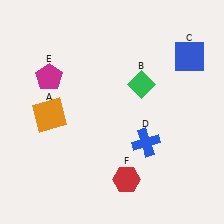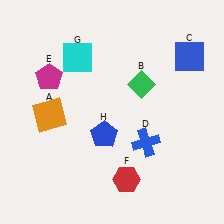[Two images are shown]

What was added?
A cyan square (G), a blue pentagon (H) were added in Image 2.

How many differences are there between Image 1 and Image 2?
There are 2 differences between the two images.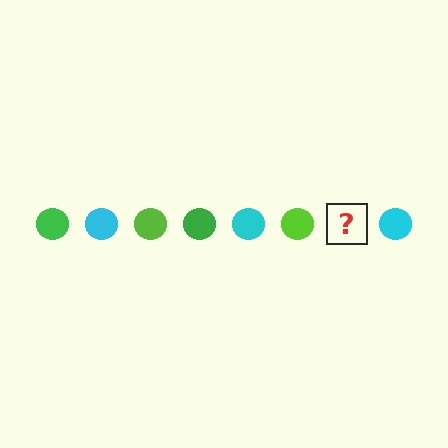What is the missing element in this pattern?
The missing element is a green circle.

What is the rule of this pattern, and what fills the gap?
The rule is that the pattern cycles through green, cyan, lime circles. The gap should be filled with a green circle.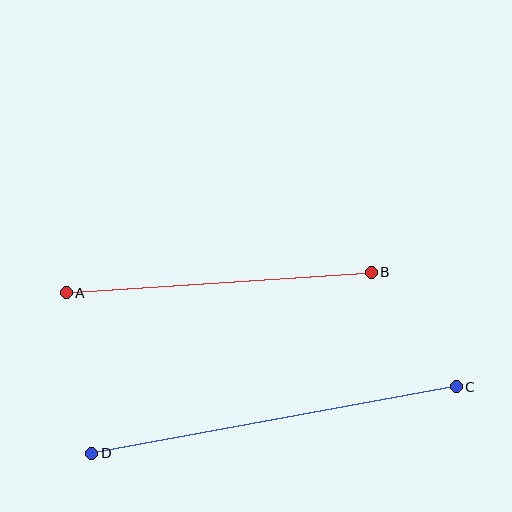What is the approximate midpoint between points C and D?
The midpoint is at approximately (274, 420) pixels.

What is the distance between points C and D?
The distance is approximately 371 pixels.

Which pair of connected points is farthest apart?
Points C and D are farthest apart.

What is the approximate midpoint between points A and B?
The midpoint is at approximately (219, 283) pixels.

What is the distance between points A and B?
The distance is approximately 306 pixels.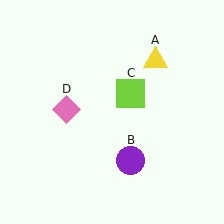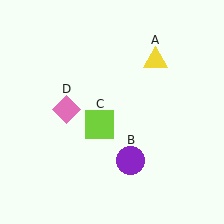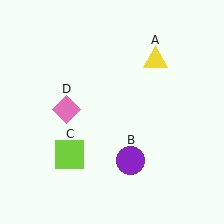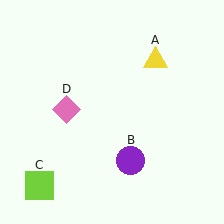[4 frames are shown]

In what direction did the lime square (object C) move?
The lime square (object C) moved down and to the left.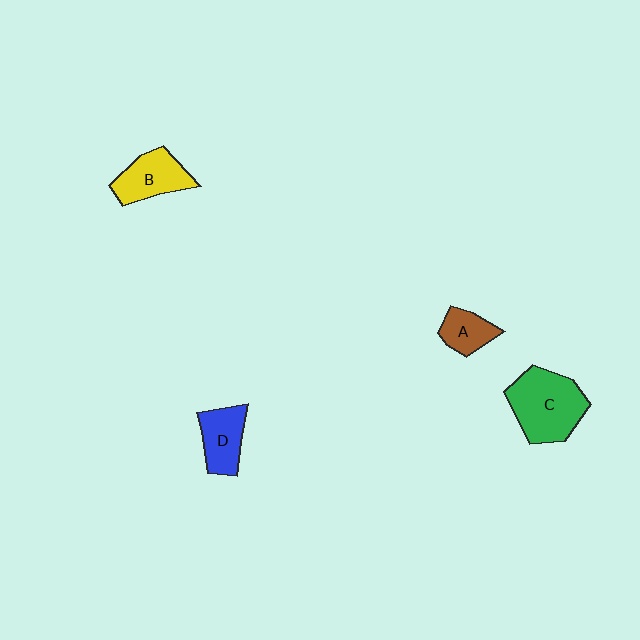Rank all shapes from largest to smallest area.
From largest to smallest: C (green), B (yellow), D (blue), A (brown).